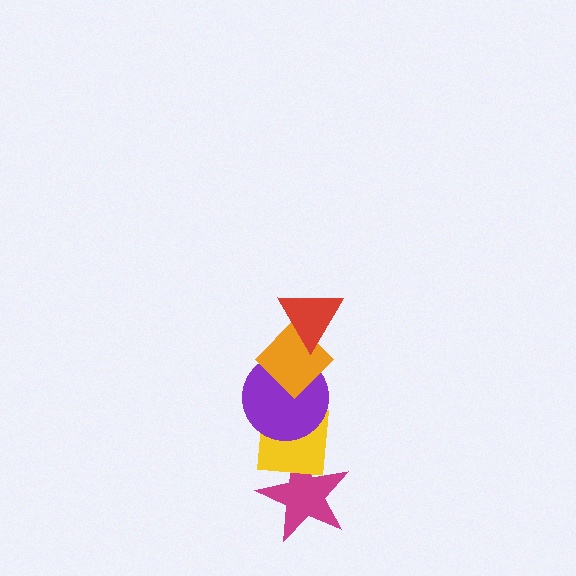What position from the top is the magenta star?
The magenta star is 5th from the top.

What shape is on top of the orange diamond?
The red triangle is on top of the orange diamond.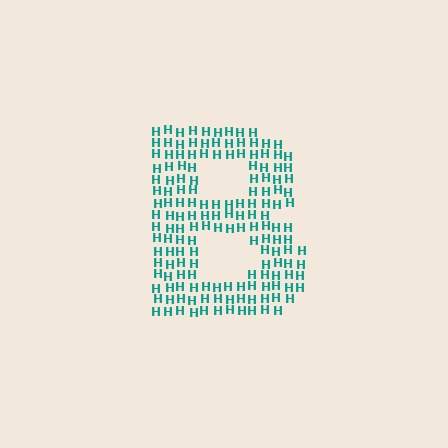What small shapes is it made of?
It is made of small letter H's.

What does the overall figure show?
The overall figure shows the letter B.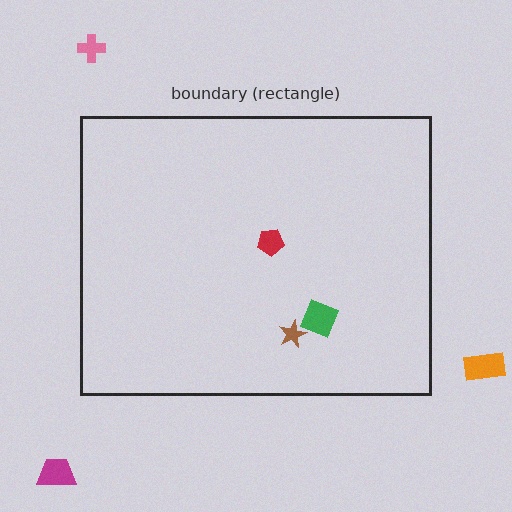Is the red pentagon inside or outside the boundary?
Inside.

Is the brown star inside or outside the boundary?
Inside.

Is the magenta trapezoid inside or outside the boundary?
Outside.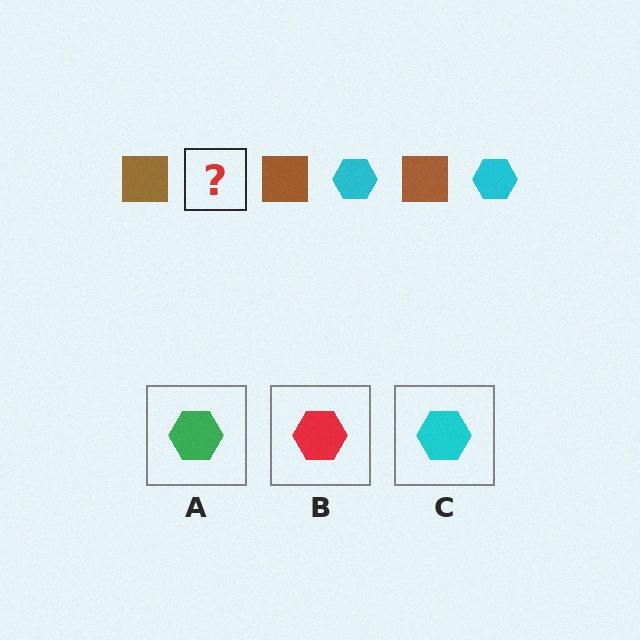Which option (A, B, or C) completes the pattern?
C.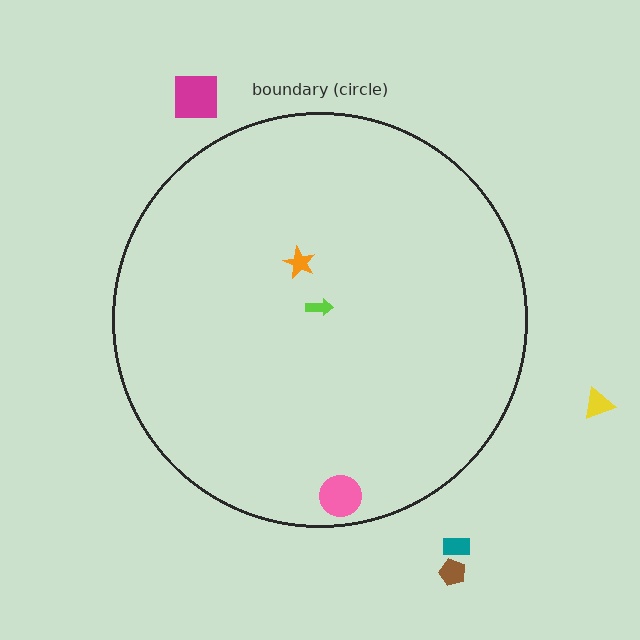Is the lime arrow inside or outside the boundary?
Inside.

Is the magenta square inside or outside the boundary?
Outside.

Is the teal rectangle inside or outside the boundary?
Outside.